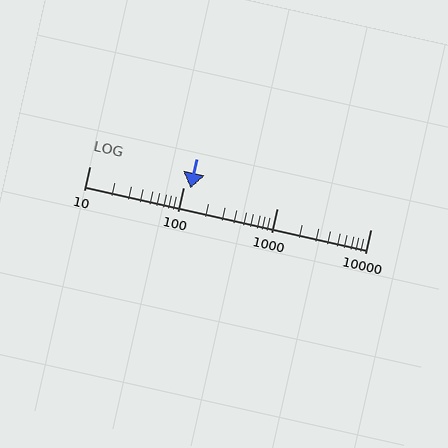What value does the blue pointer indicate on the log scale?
The pointer indicates approximately 120.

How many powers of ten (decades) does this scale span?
The scale spans 3 decades, from 10 to 10000.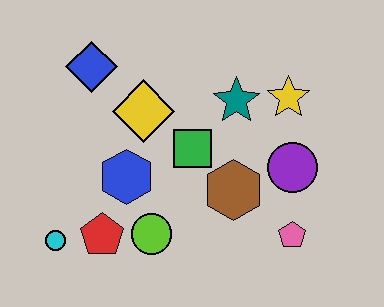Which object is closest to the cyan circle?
The red pentagon is closest to the cyan circle.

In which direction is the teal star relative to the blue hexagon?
The teal star is to the right of the blue hexagon.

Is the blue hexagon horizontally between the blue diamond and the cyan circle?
No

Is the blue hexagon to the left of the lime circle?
Yes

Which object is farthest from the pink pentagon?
The blue diamond is farthest from the pink pentagon.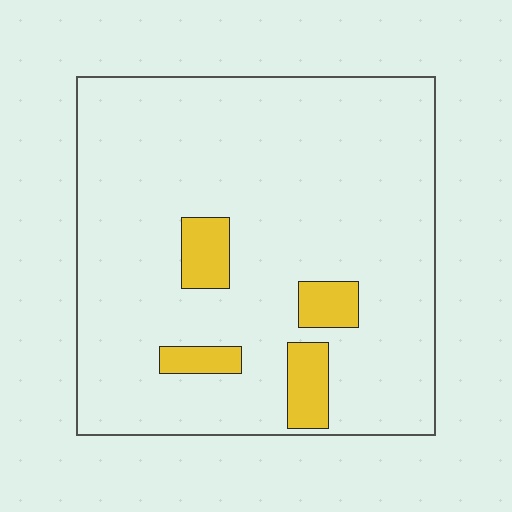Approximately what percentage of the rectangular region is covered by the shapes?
Approximately 10%.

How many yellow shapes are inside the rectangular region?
4.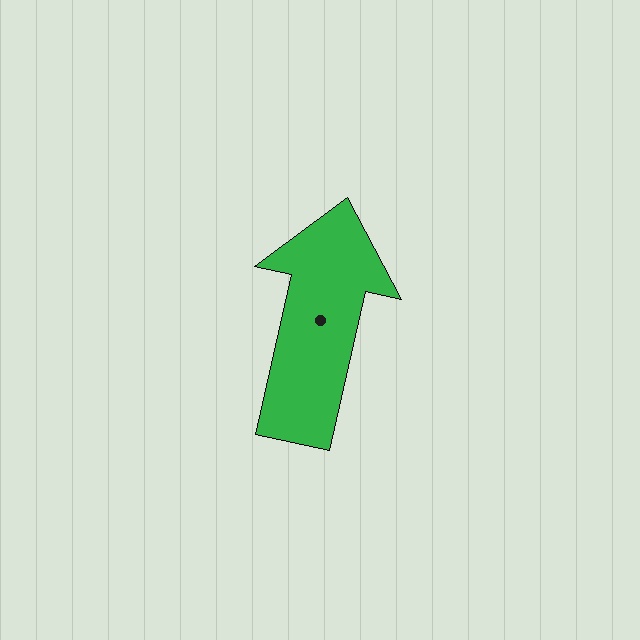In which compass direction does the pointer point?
North.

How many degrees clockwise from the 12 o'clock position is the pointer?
Approximately 13 degrees.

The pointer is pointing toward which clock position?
Roughly 12 o'clock.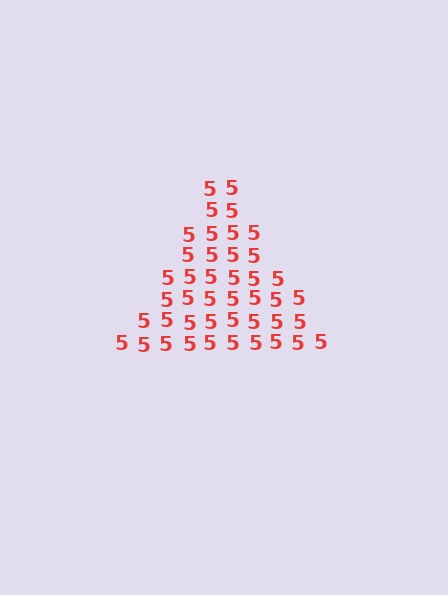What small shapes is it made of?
It is made of small digit 5's.